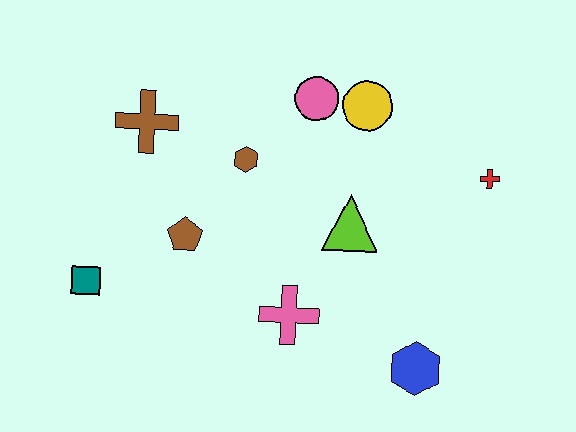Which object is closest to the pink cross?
The lime triangle is closest to the pink cross.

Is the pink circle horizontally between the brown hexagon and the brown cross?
No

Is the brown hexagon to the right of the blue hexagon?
No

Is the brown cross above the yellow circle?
No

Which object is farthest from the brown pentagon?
The red cross is farthest from the brown pentagon.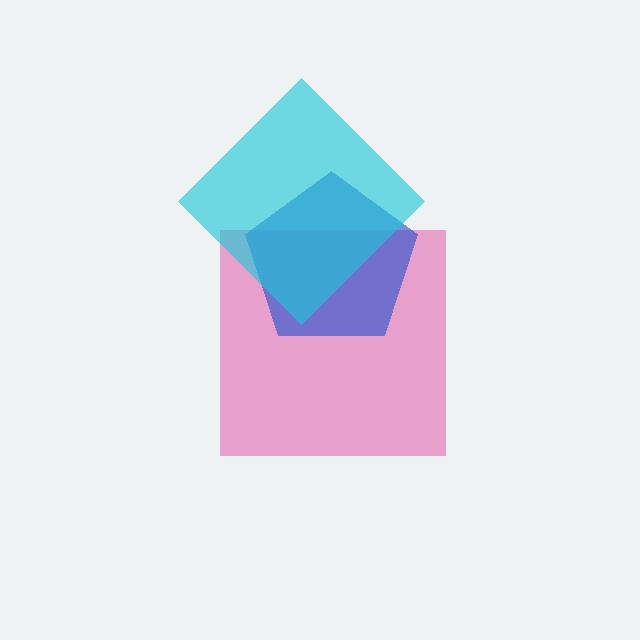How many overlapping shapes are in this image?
There are 3 overlapping shapes in the image.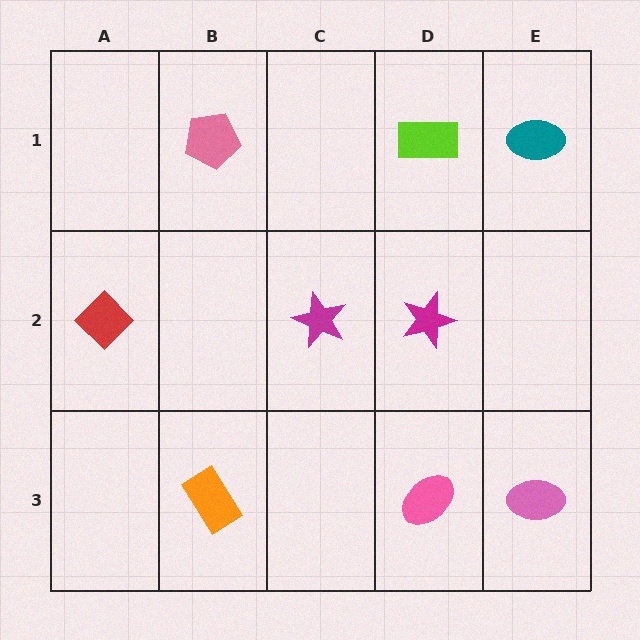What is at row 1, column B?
A pink pentagon.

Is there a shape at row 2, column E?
No, that cell is empty.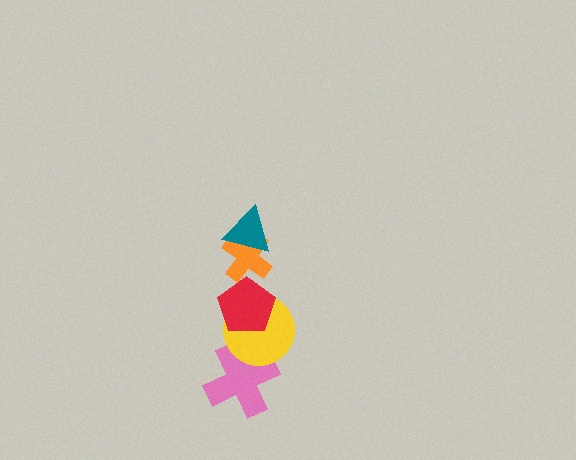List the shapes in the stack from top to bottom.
From top to bottom: the teal triangle, the orange cross, the red pentagon, the yellow circle, the pink cross.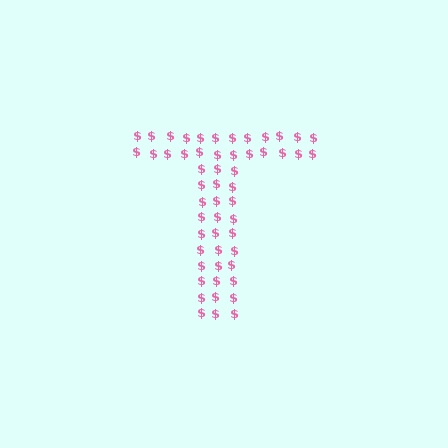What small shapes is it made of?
It is made of small dollar signs.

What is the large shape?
The large shape is the letter T.